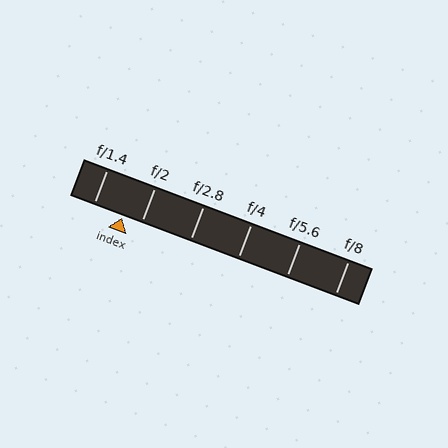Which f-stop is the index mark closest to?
The index mark is closest to f/2.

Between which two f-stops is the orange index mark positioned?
The index mark is between f/1.4 and f/2.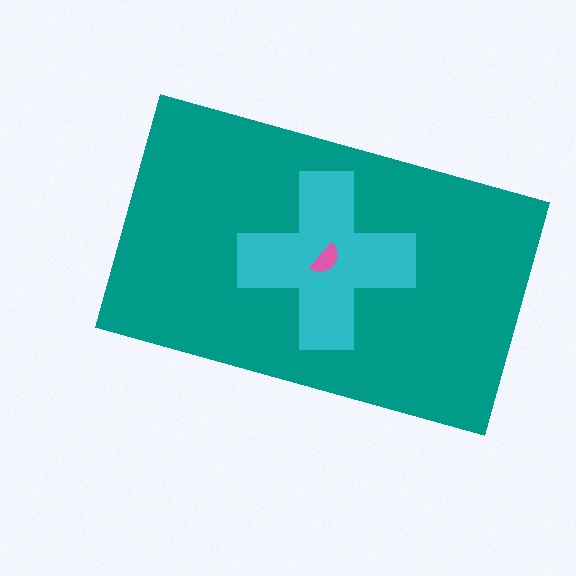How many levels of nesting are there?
3.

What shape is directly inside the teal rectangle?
The cyan cross.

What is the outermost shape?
The teal rectangle.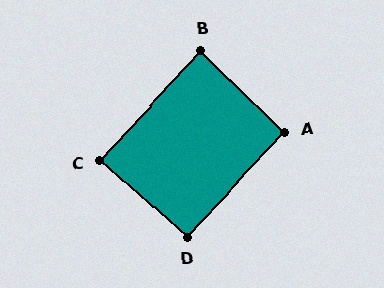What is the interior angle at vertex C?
Approximately 89 degrees (approximately right).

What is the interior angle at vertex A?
Approximately 91 degrees (approximately right).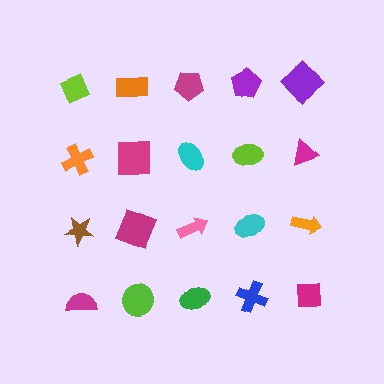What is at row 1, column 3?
A magenta pentagon.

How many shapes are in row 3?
5 shapes.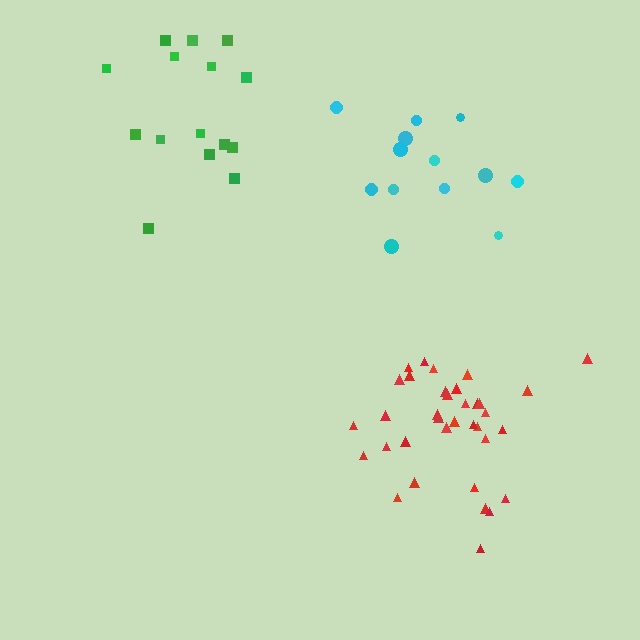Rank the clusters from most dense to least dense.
red, green, cyan.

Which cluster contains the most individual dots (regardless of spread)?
Red (35).